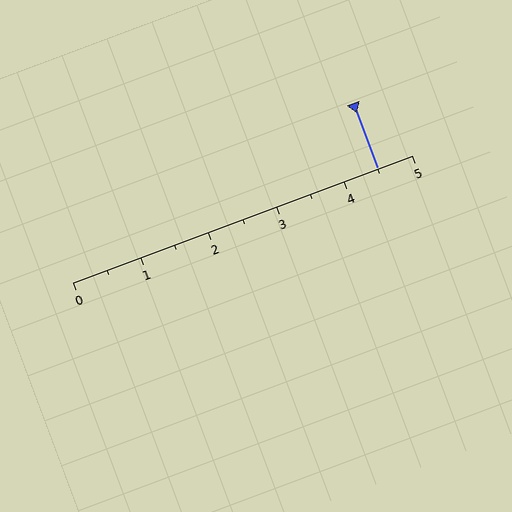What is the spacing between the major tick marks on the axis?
The major ticks are spaced 1 apart.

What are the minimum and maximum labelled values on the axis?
The axis runs from 0 to 5.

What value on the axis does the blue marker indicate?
The marker indicates approximately 4.5.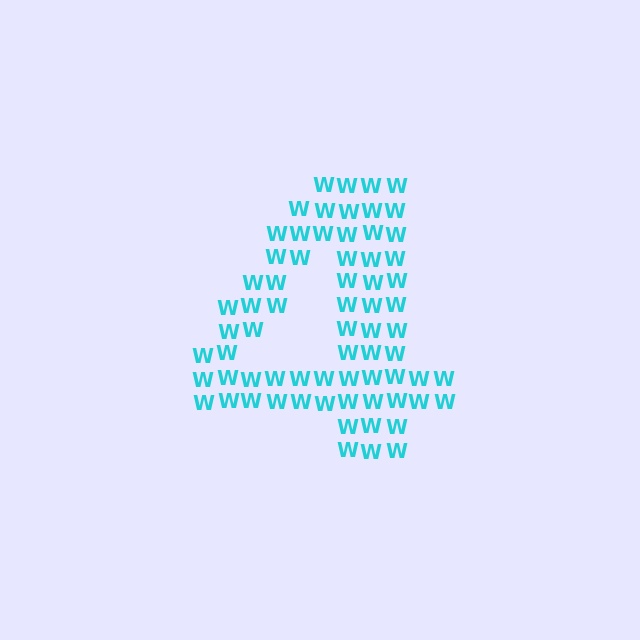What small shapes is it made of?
It is made of small letter W's.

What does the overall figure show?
The overall figure shows the digit 4.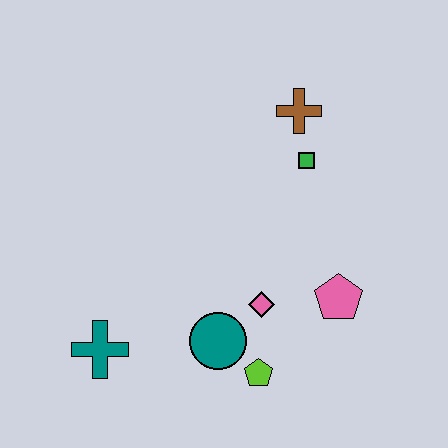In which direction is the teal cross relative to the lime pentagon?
The teal cross is to the left of the lime pentagon.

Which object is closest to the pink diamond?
The teal circle is closest to the pink diamond.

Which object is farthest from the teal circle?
The brown cross is farthest from the teal circle.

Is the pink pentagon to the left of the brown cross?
No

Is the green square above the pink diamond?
Yes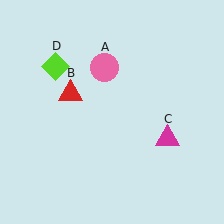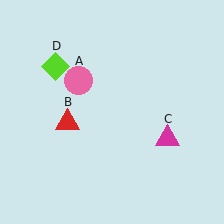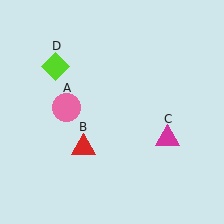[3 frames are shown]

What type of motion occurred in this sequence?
The pink circle (object A), red triangle (object B) rotated counterclockwise around the center of the scene.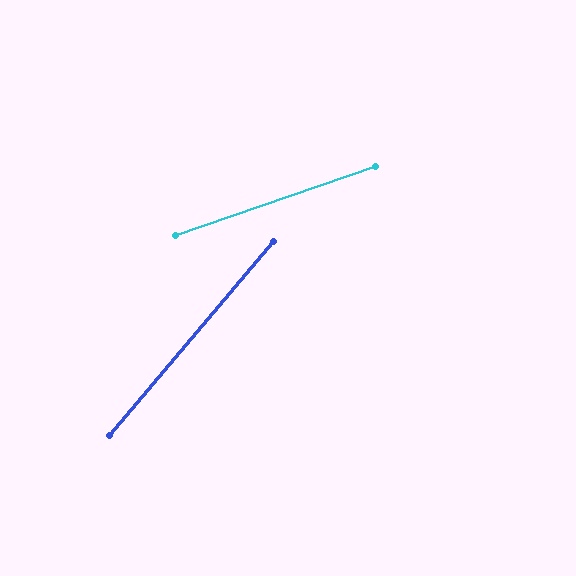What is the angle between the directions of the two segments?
Approximately 31 degrees.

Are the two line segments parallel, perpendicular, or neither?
Neither parallel nor perpendicular — they differ by about 31°.